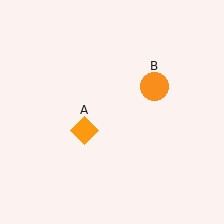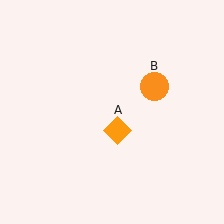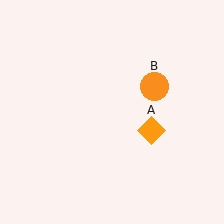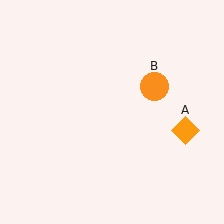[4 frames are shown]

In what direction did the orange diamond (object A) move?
The orange diamond (object A) moved right.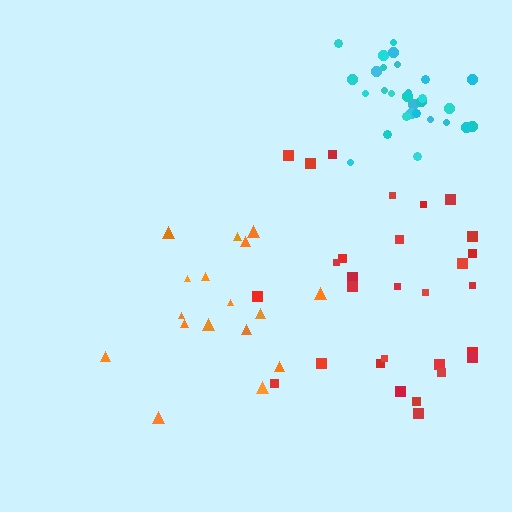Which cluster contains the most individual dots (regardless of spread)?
Cyan (29).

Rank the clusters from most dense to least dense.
cyan, red, orange.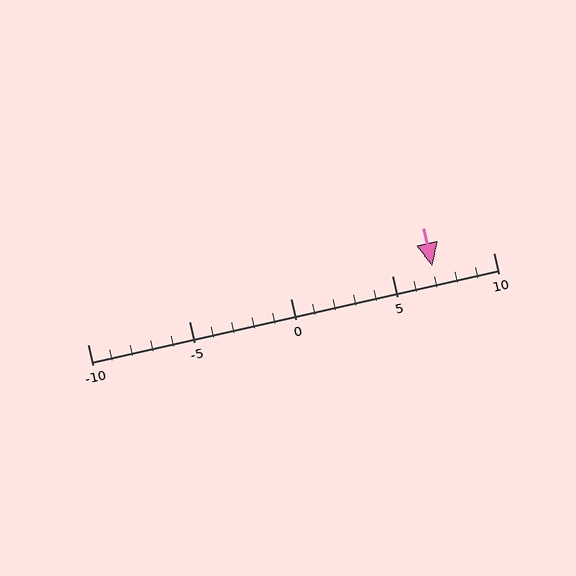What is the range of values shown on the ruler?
The ruler shows values from -10 to 10.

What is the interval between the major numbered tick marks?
The major tick marks are spaced 5 units apart.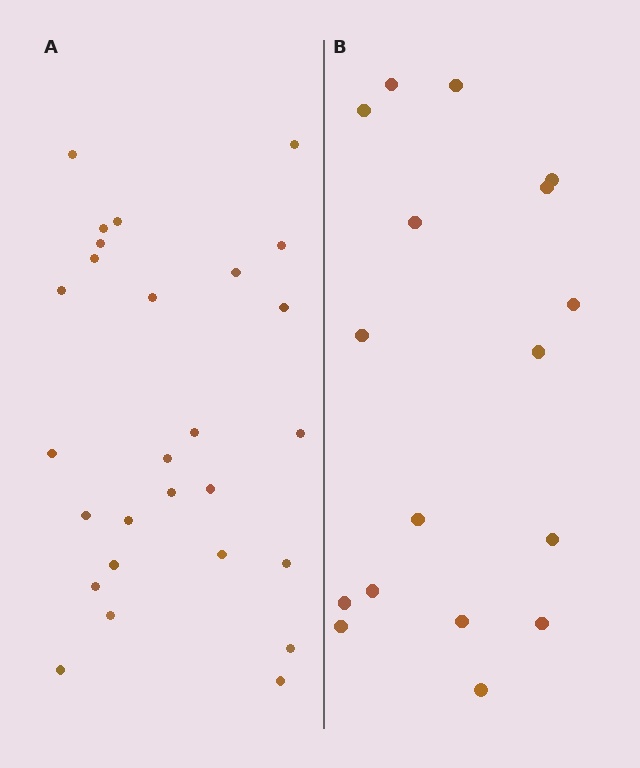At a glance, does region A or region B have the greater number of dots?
Region A (the left region) has more dots.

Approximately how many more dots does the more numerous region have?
Region A has roughly 10 or so more dots than region B.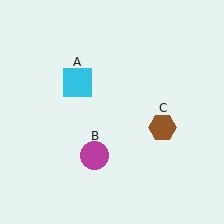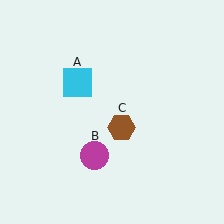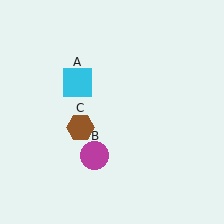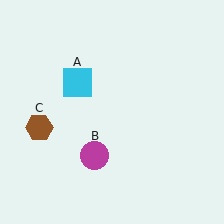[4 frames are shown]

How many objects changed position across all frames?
1 object changed position: brown hexagon (object C).